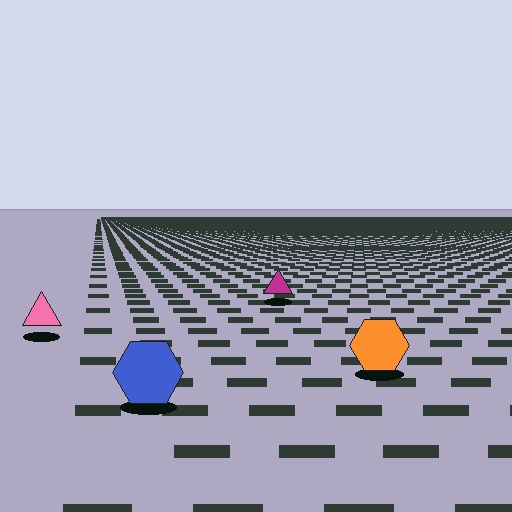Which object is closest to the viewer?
The blue hexagon is closest. The texture marks near it are larger and more spread out.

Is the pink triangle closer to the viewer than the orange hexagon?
No. The orange hexagon is closer — you can tell from the texture gradient: the ground texture is coarser near it.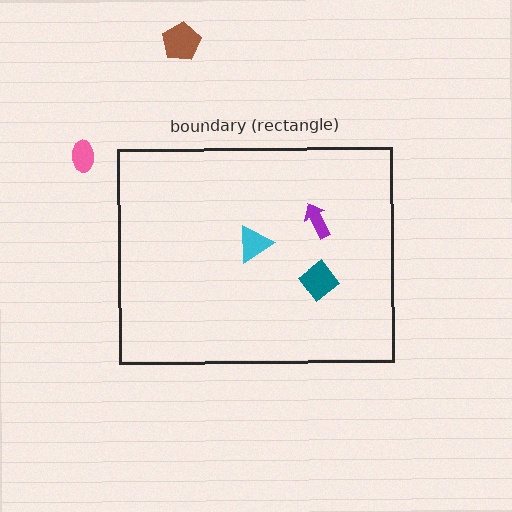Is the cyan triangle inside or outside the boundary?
Inside.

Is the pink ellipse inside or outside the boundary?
Outside.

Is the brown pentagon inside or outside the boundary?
Outside.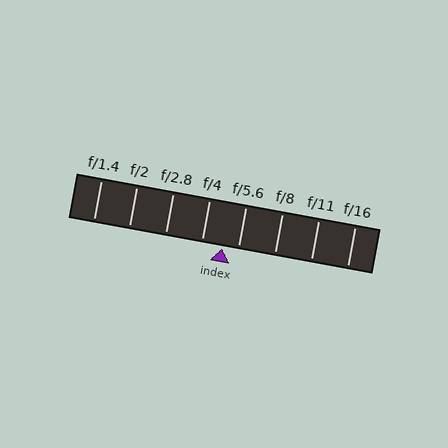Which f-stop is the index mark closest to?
The index mark is closest to f/5.6.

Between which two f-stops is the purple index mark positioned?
The index mark is between f/4 and f/5.6.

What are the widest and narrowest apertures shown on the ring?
The widest aperture shown is f/1.4 and the narrowest is f/16.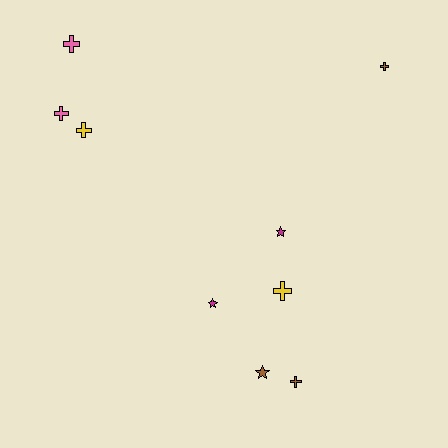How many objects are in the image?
There are 9 objects.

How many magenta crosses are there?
There are no magenta crosses.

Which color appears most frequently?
Brown, with 3 objects.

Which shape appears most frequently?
Cross, with 6 objects.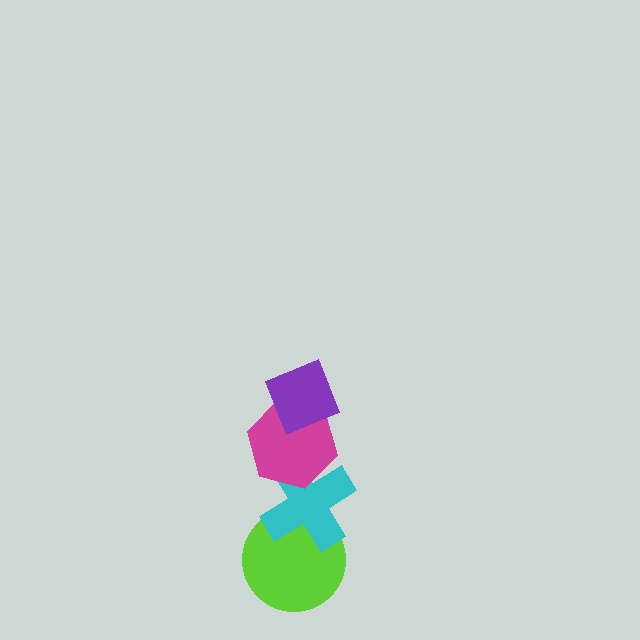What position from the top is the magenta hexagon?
The magenta hexagon is 2nd from the top.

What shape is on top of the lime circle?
The cyan cross is on top of the lime circle.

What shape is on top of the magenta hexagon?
The purple diamond is on top of the magenta hexagon.